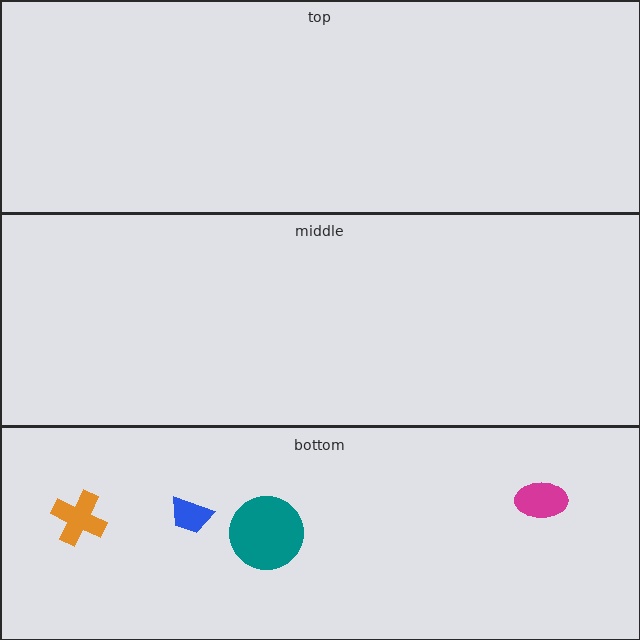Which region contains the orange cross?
The bottom region.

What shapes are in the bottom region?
The orange cross, the blue trapezoid, the teal circle, the magenta ellipse.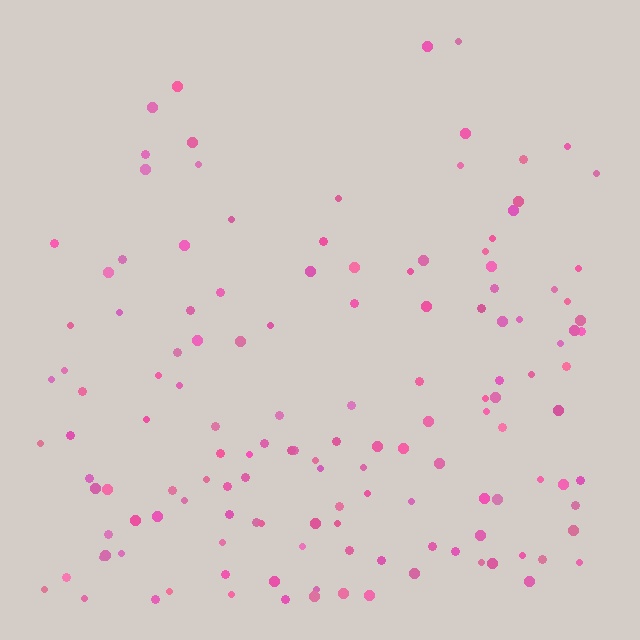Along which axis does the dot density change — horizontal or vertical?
Vertical.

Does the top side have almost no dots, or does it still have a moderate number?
Still a moderate number, just noticeably fewer than the bottom.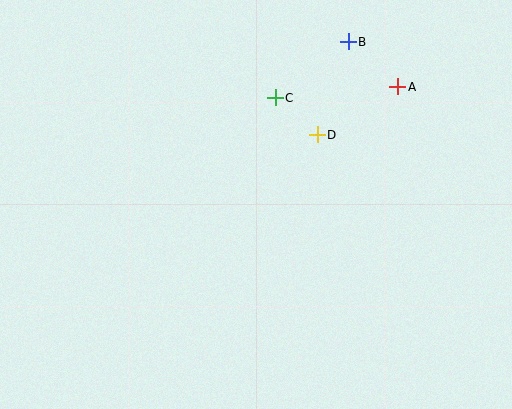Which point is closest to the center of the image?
Point D at (317, 135) is closest to the center.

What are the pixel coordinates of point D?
Point D is at (317, 135).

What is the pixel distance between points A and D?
The distance between A and D is 94 pixels.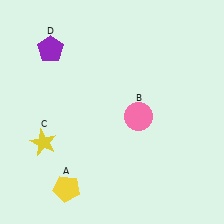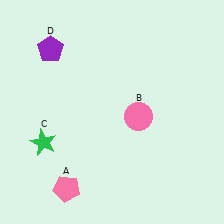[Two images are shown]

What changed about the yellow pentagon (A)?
In Image 1, A is yellow. In Image 2, it changed to pink.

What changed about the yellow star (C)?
In Image 1, C is yellow. In Image 2, it changed to green.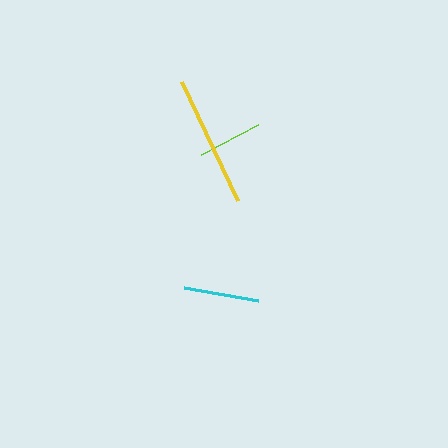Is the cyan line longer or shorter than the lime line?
The cyan line is longer than the lime line.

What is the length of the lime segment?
The lime segment is approximately 64 pixels long.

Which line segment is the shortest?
The lime line is the shortest at approximately 64 pixels.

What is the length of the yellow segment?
The yellow segment is approximately 132 pixels long.